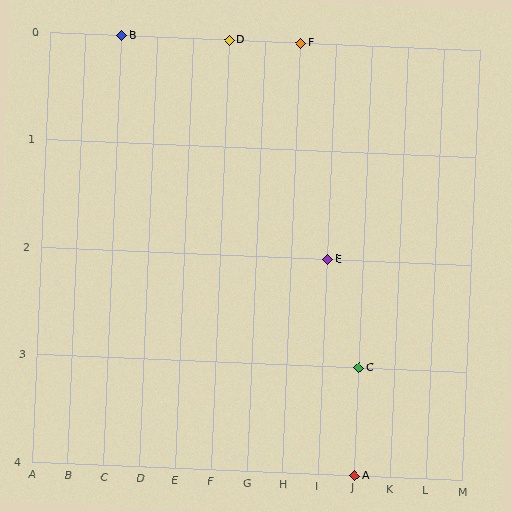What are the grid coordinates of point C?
Point C is at grid coordinates (J, 3).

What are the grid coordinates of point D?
Point D is at grid coordinates (F, 0).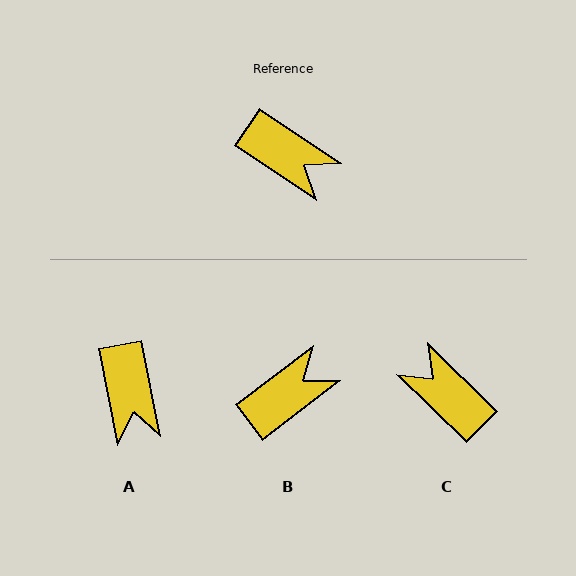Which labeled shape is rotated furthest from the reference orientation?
C, about 169 degrees away.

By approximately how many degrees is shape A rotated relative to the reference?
Approximately 45 degrees clockwise.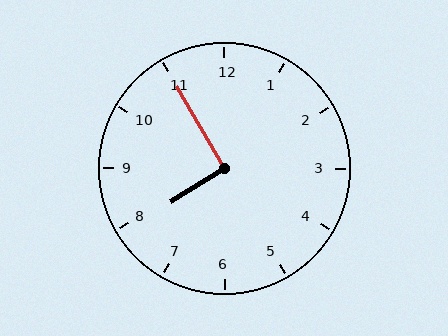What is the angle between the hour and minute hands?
Approximately 92 degrees.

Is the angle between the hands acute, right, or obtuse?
It is right.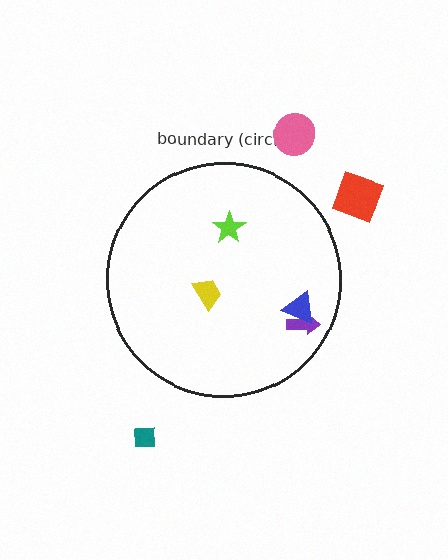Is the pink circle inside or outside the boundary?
Outside.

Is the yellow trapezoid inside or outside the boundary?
Inside.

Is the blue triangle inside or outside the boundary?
Inside.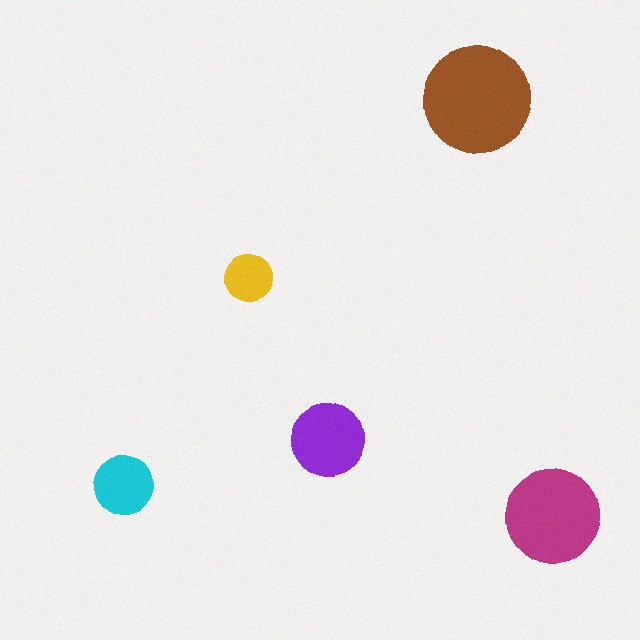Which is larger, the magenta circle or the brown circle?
The brown one.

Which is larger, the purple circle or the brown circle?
The brown one.